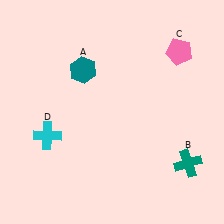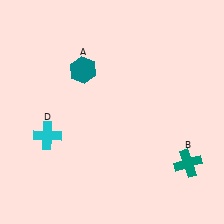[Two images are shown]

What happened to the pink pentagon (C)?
The pink pentagon (C) was removed in Image 2. It was in the top-right area of Image 1.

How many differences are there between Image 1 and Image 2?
There is 1 difference between the two images.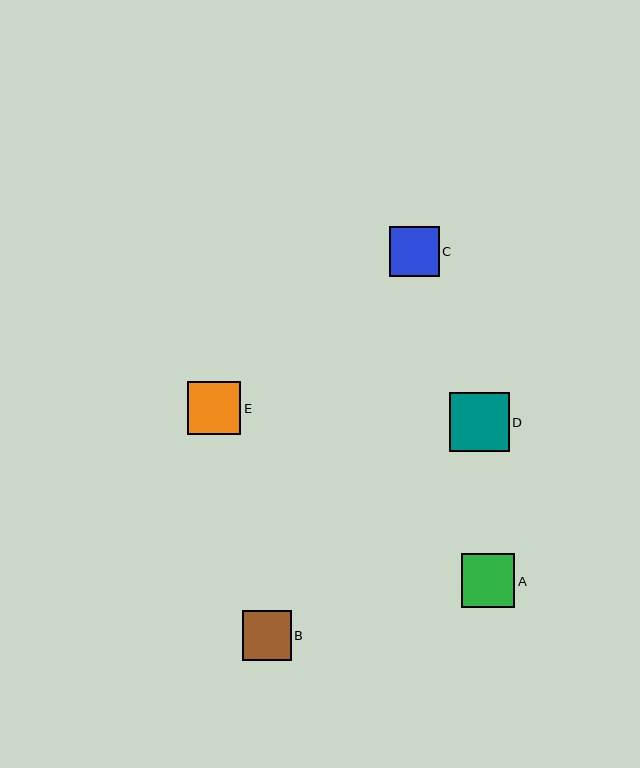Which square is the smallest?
Square B is the smallest with a size of approximately 49 pixels.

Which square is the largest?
Square D is the largest with a size of approximately 59 pixels.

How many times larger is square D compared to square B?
Square D is approximately 1.2 times the size of square B.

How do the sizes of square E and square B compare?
Square E and square B are approximately the same size.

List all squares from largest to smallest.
From largest to smallest: D, A, E, C, B.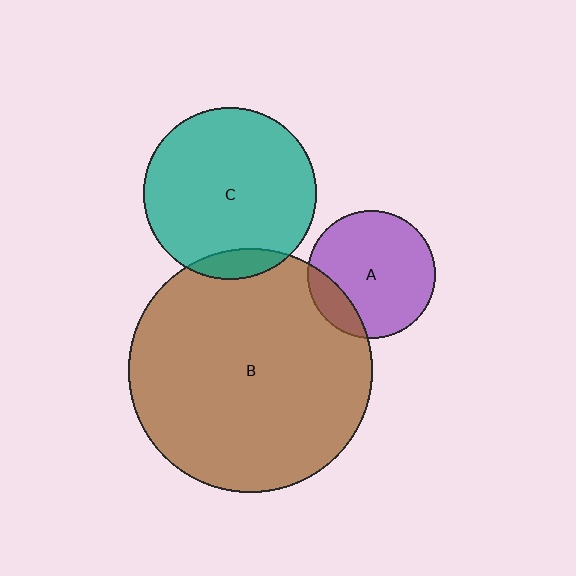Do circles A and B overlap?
Yes.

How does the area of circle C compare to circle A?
Approximately 1.8 times.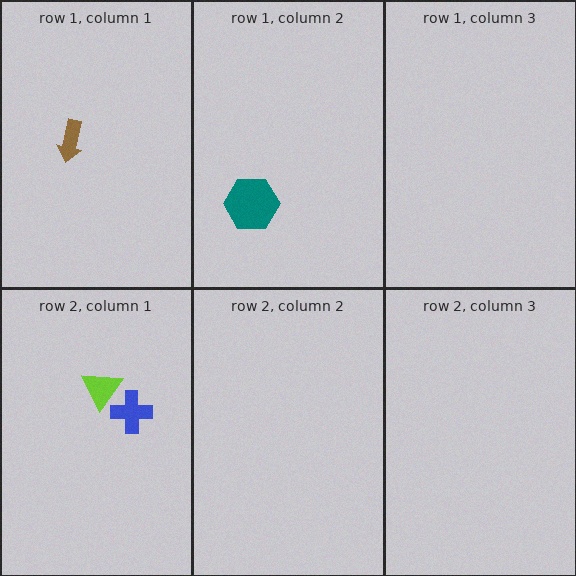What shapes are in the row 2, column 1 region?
The lime triangle, the blue cross.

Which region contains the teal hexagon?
The row 1, column 2 region.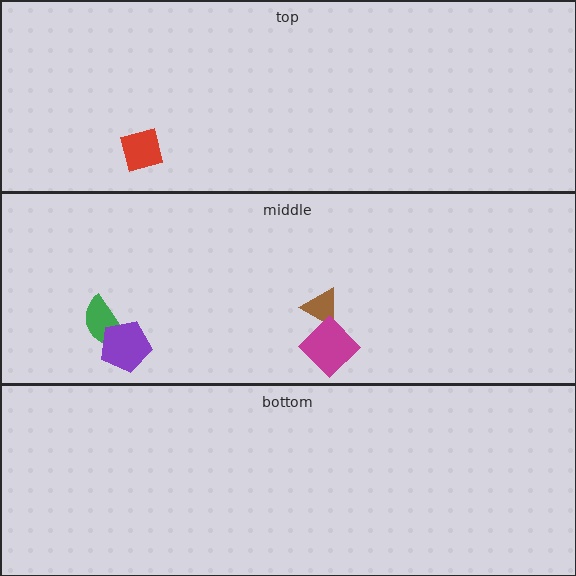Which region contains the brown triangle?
The middle region.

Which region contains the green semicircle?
The middle region.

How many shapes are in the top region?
1.